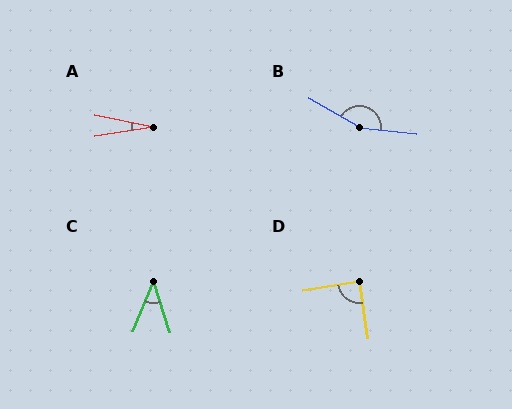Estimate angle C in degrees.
Approximately 41 degrees.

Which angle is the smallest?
A, at approximately 21 degrees.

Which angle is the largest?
B, at approximately 157 degrees.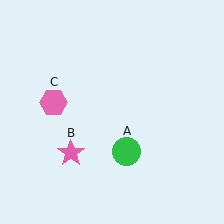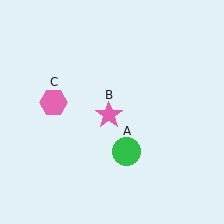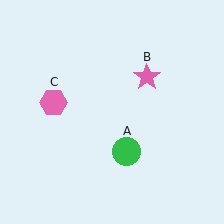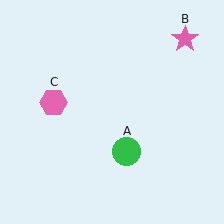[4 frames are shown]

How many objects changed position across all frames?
1 object changed position: pink star (object B).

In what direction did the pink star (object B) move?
The pink star (object B) moved up and to the right.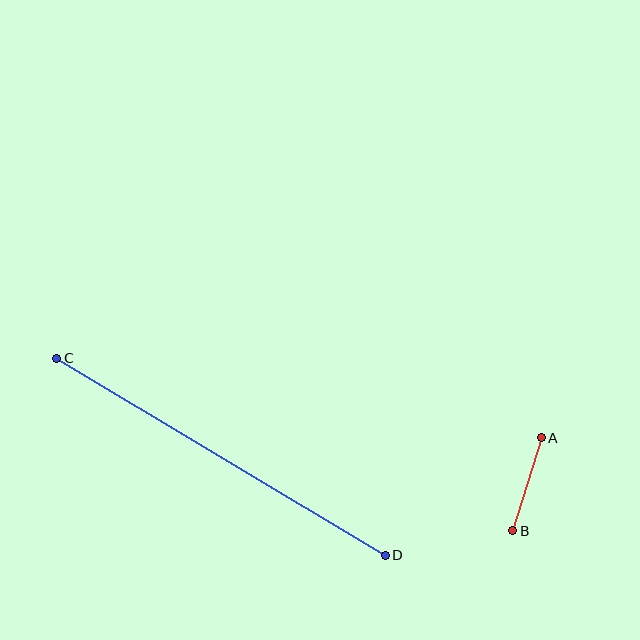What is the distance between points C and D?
The distance is approximately 383 pixels.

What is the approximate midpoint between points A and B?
The midpoint is at approximately (527, 484) pixels.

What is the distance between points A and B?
The distance is approximately 97 pixels.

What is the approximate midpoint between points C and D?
The midpoint is at approximately (221, 457) pixels.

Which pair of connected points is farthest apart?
Points C and D are farthest apart.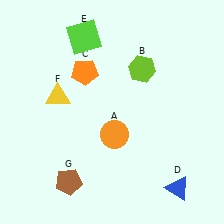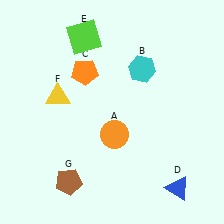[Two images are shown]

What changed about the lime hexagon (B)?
In Image 1, B is lime. In Image 2, it changed to cyan.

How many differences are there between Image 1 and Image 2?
There is 1 difference between the two images.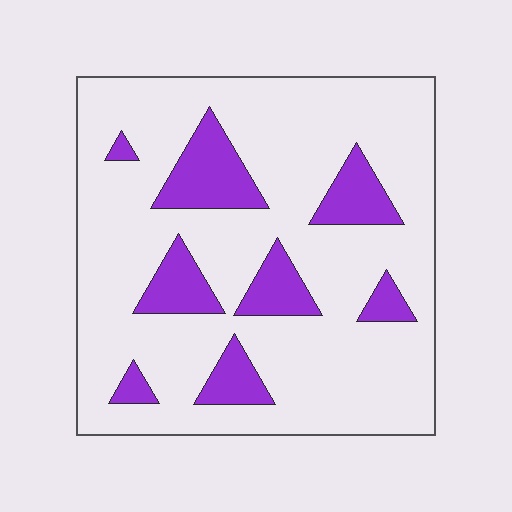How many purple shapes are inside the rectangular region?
8.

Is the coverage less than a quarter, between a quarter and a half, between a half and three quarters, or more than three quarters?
Less than a quarter.